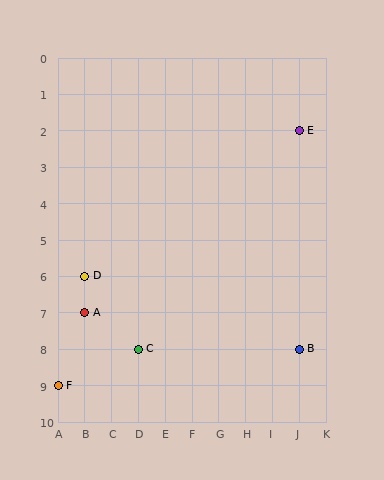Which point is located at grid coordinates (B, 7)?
Point A is at (B, 7).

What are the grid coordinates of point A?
Point A is at grid coordinates (B, 7).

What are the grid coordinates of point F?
Point F is at grid coordinates (A, 9).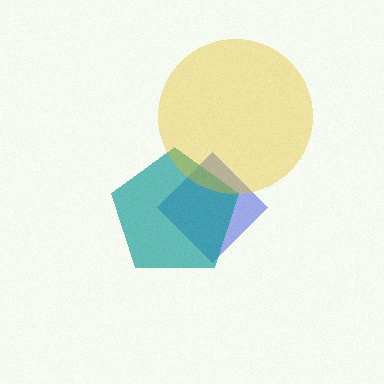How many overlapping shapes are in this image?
There are 3 overlapping shapes in the image.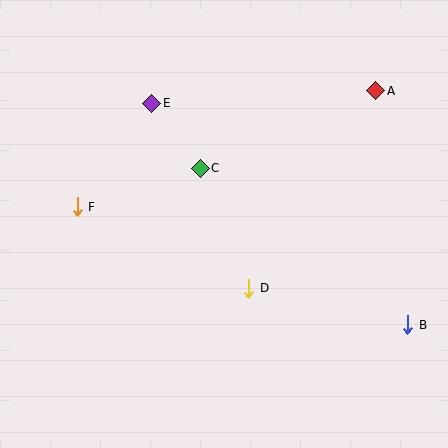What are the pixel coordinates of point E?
Point E is at (152, 103).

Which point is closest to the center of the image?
Point C at (200, 168) is closest to the center.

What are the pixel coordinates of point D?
Point D is at (249, 288).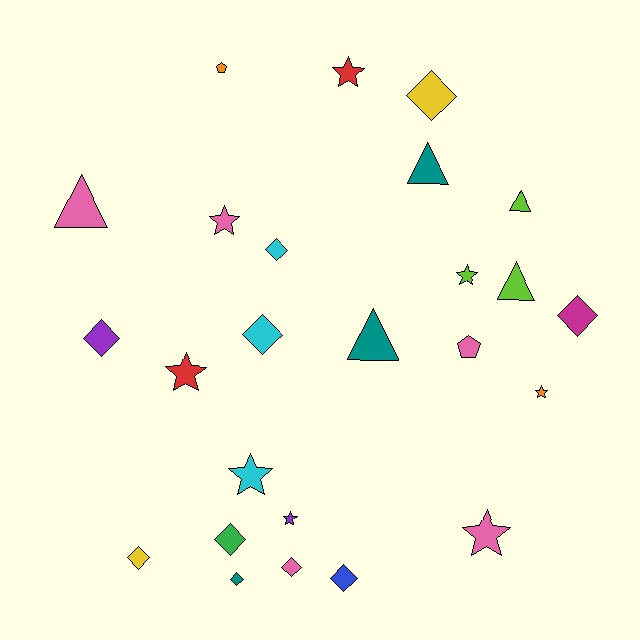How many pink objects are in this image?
There are 5 pink objects.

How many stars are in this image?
There are 8 stars.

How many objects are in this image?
There are 25 objects.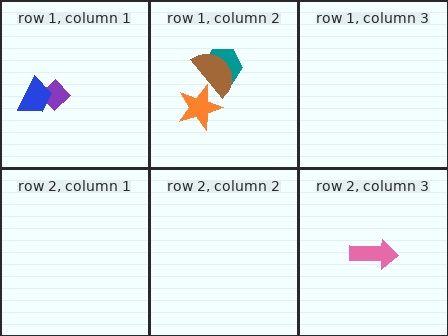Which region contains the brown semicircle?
The row 1, column 2 region.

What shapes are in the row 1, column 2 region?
The teal hexagon, the orange star, the brown semicircle.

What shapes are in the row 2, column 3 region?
The pink arrow.